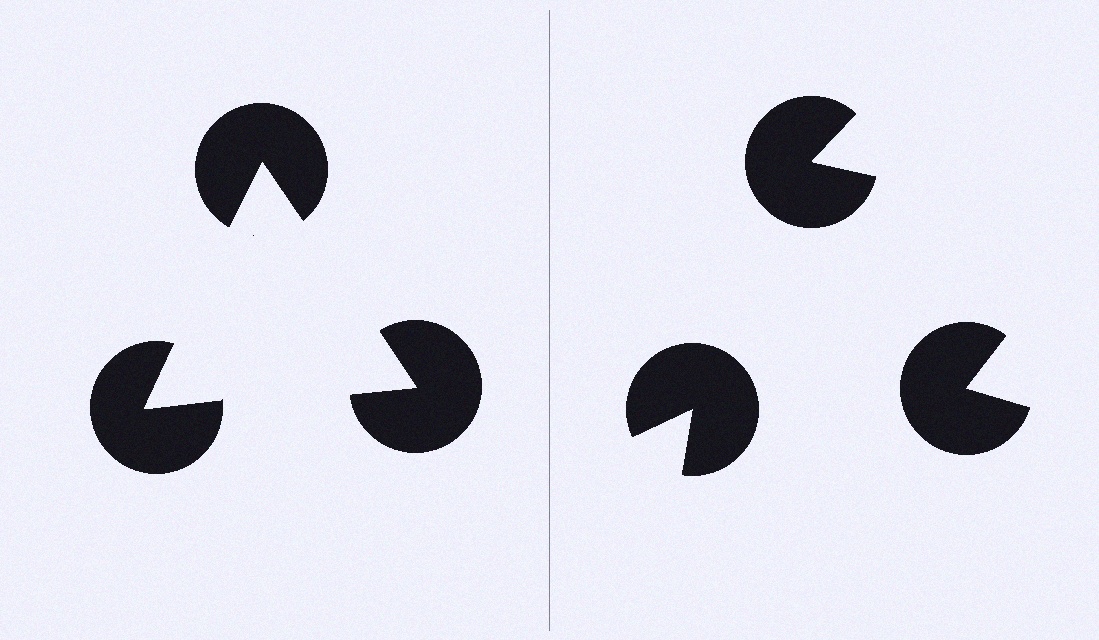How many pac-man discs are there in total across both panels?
6 — 3 on each side.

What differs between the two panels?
The pac-man discs are positioned identically on both sides; only the wedge orientations differ. On the left they align to a triangle; on the right they are misaligned.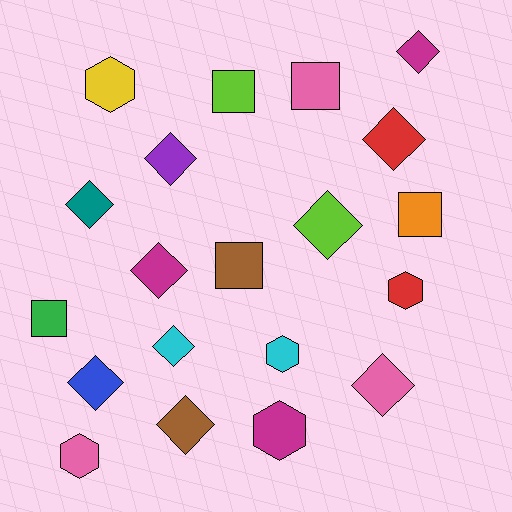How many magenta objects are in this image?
There are 3 magenta objects.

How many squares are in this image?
There are 5 squares.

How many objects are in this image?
There are 20 objects.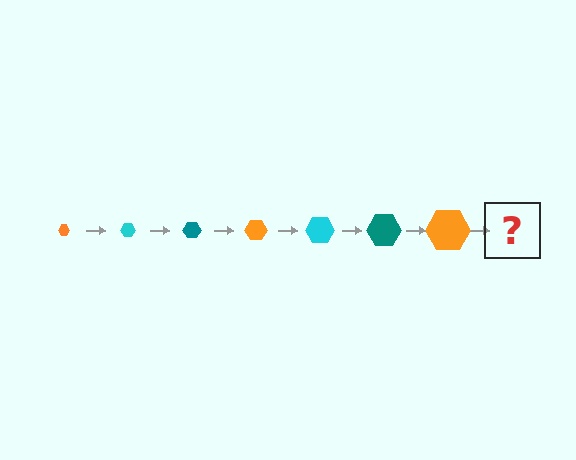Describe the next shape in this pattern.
It should be a cyan hexagon, larger than the previous one.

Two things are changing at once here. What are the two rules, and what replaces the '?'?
The two rules are that the hexagon grows larger each step and the color cycles through orange, cyan, and teal. The '?' should be a cyan hexagon, larger than the previous one.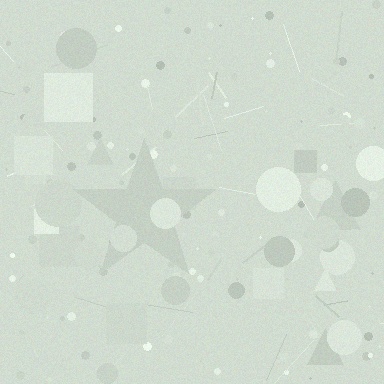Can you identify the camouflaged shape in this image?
The camouflaged shape is a star.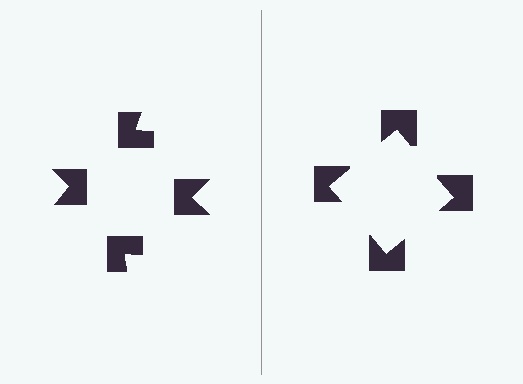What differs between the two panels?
The notched squares are positioned identically on both sides; only the wedge orientations differ. On the right they align to a square; on the left they are misaligned.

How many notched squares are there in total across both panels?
8 — 4 on each side.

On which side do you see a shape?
An illusory square appears on the right side. On the left side the wedge cuts are rotated, so no coherent shape forms.